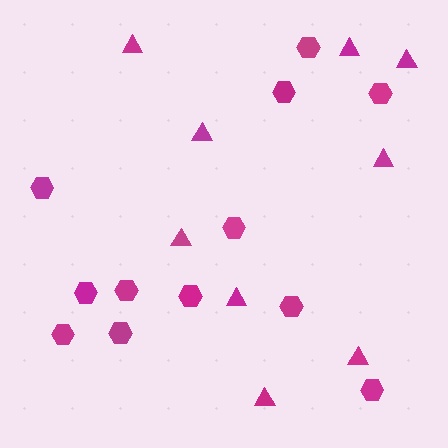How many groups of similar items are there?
There are 2 groups: one group of triangles (9) and one group of hexagons (12).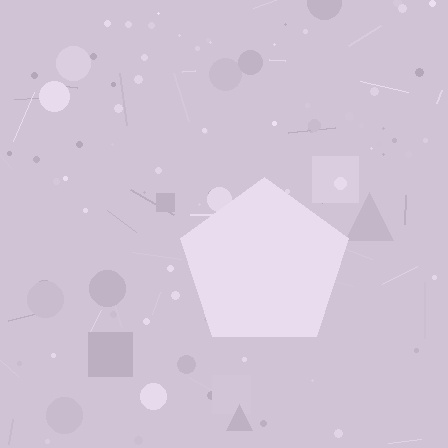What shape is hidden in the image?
A pentagon is hidden in the image.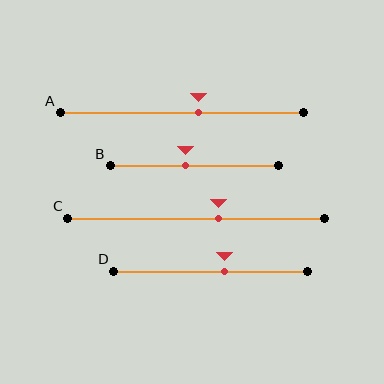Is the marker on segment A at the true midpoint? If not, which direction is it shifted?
No, the marker on segment A is shifted to the right by about 7% of the segment length.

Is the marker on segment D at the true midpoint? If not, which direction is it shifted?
No, the marker on segment D is shifted to the right by about 7% of the segment length.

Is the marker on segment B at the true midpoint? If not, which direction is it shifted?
No, the marker on segment B is shifted to the left by about 5% of the segment length.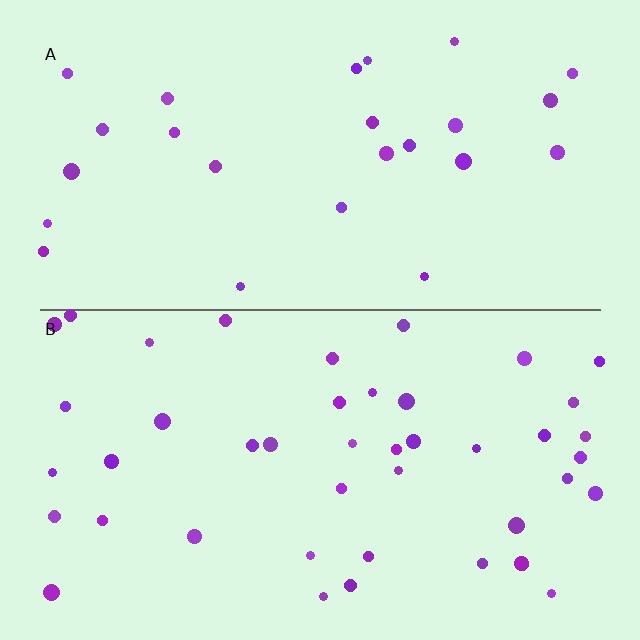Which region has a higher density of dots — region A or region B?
B (the bottom).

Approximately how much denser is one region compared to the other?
Approximately 1.8× — region B over region A.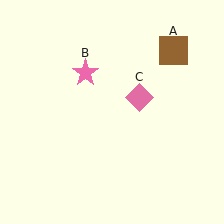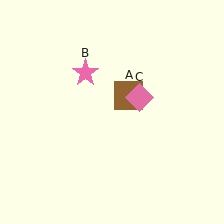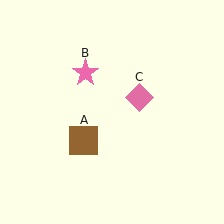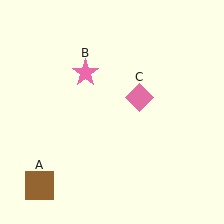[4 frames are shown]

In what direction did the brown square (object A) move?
The brown square (object A) moved down and to the left.